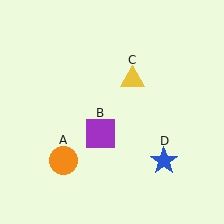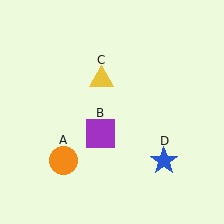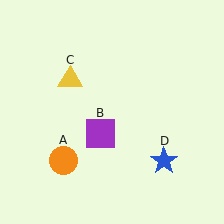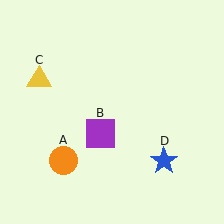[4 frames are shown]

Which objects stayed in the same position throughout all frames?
Orange circle (object A) and purple square (object B) and blue star (object D) remained stationary.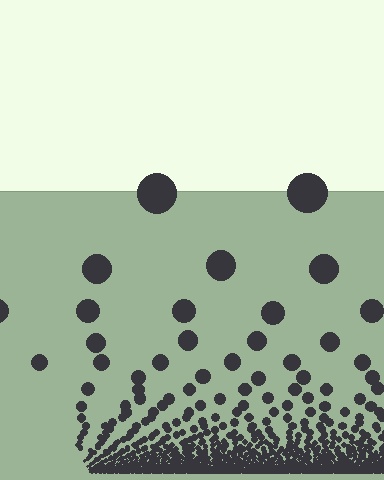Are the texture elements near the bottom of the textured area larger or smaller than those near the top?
Smaller. The gradient is inverted — elements near the bottom are smaller and denser.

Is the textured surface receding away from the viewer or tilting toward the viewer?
The surface appears to tilt toward the viewer. Texture elements get larger and sparser toward the top.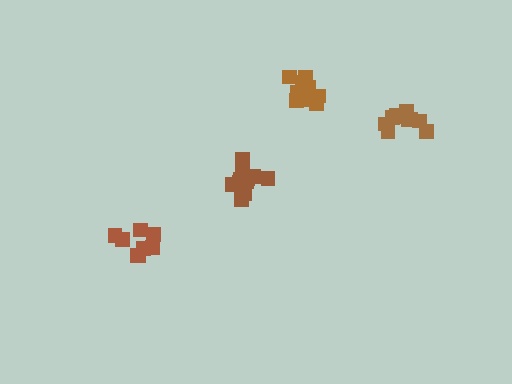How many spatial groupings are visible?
There are 4 spatial groupings.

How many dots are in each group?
Group 1: 10 dots, Group 2: 13 dots, Group 3: 8 dots, Group 4: 10 dots (41 total).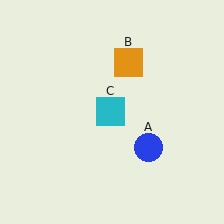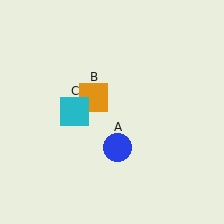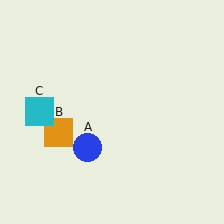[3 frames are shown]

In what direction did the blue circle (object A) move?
The blue circle (object A) moved left.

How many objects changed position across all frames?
3 objects changed position: blue circle (object A), orange square (object B), cyan square (object C).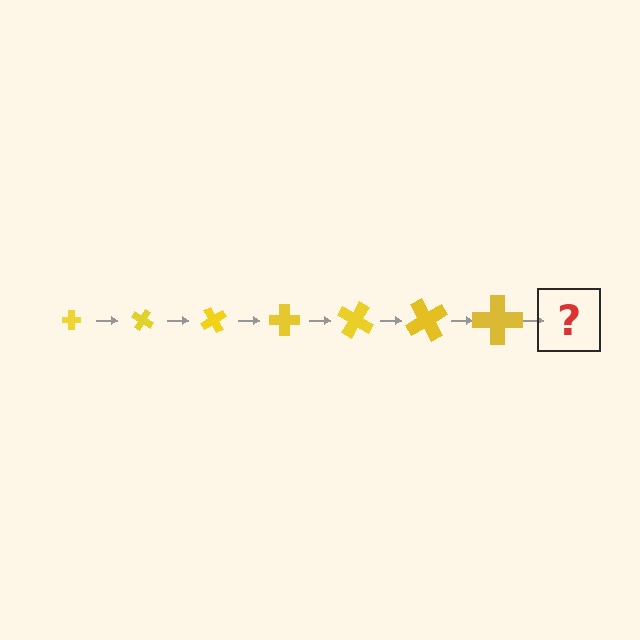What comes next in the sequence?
The next element should be a cross, larger than the previous one and rotated 210 degrees from the start.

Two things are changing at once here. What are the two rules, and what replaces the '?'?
The two rules are that the cross grows larger each step and it rotates 30 degrees each step. The '?' should be a cross, larger than the previous one and rotated 210 degrees from the start.